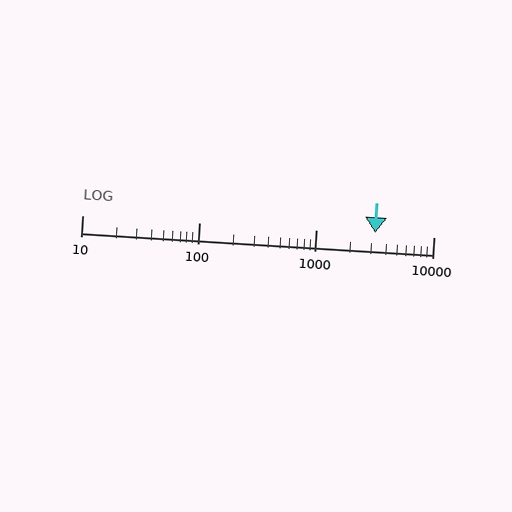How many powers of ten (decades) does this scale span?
The scale spans 3 decades, from 10 to 10000.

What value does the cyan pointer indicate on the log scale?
The pointer indicates approximately 3200.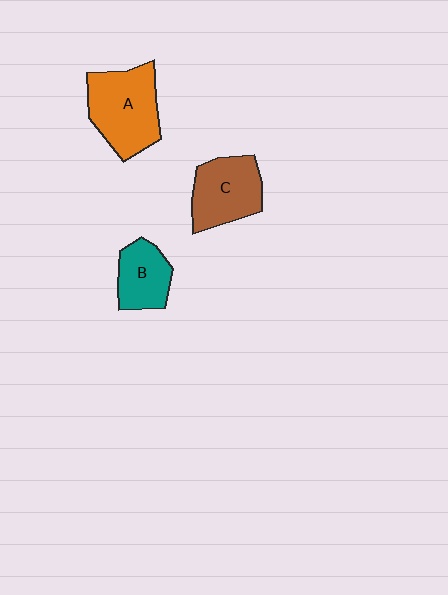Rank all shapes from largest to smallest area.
From largest to smallest: A (orange), C (brown), B (teal).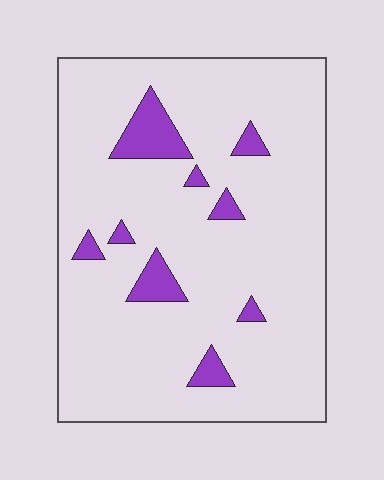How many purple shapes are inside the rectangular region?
9.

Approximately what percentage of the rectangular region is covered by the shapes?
Approximately 10%.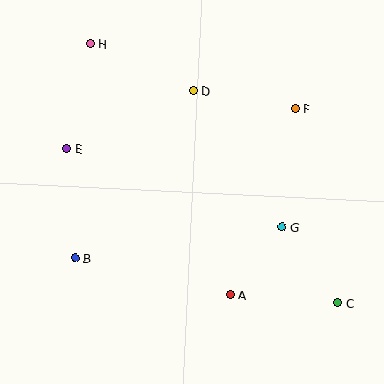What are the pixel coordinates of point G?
Point G is at (282, 227).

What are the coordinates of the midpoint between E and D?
The midpoint between E and D is at (130, 120).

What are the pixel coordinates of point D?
Point D is at (193, 90).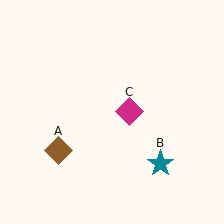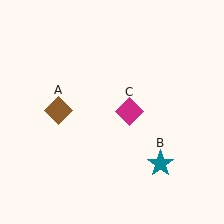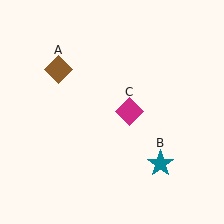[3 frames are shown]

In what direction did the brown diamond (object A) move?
The brown diamond (object A) moved up.